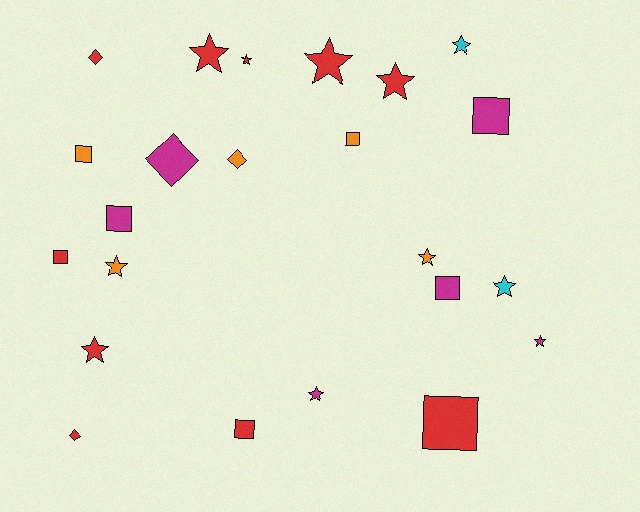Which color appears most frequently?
Red, with 10 objects.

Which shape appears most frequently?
Star, with 11 objects.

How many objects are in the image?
There are 23 objects.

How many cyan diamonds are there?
There are no cyan diamonds.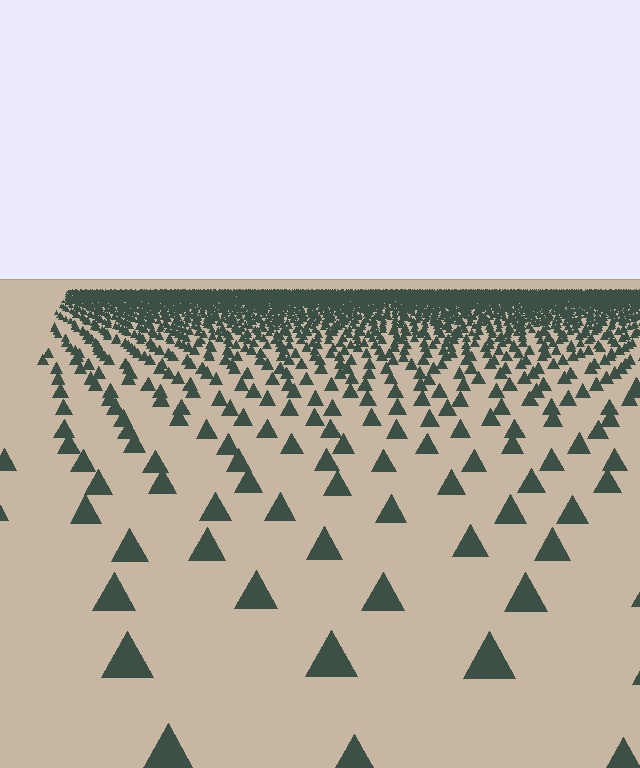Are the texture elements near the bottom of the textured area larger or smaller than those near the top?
Larger. Near the bottom, elements are closer to the viewer and appear at a bigger on-screen size.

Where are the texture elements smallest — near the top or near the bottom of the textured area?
Near the top.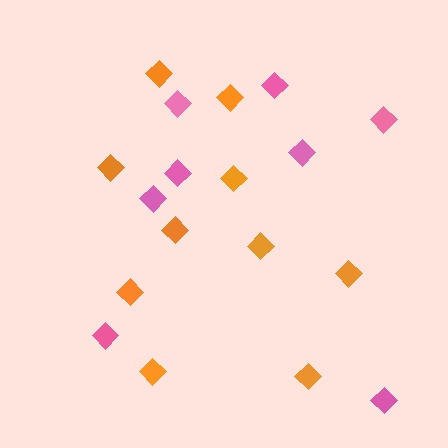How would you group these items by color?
There are 2 groups: one group of orange diamonds (10) and one group of pink diamonds (8).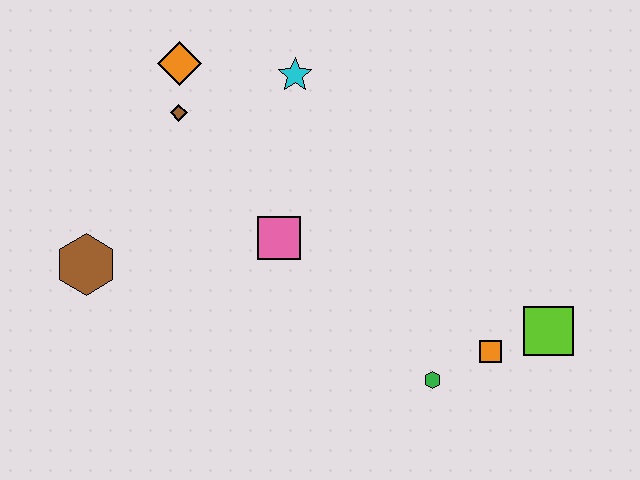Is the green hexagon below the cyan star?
Yes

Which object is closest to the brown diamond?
The orange diamond is closest to the brown diamond.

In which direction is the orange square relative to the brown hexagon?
The orange square is to the right of the brown hexagon.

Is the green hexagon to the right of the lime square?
No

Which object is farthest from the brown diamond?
The lime square is farthest from the brown diamond.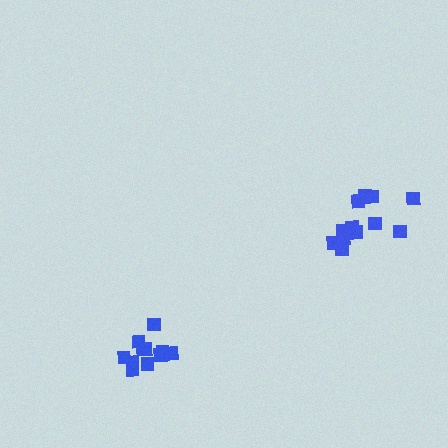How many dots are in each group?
Group 1: 14 dots, Group 2: 11 dots (25 total).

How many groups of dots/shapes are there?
There are 2 groups.